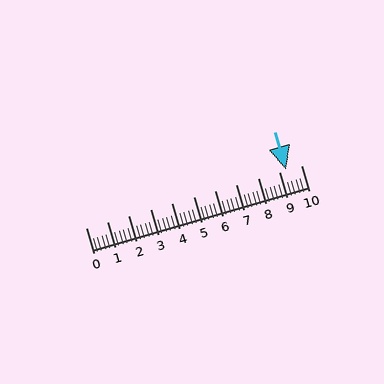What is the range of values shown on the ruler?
The ruler shows values from 0 to 10.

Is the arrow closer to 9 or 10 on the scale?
The arrow is closer to 9.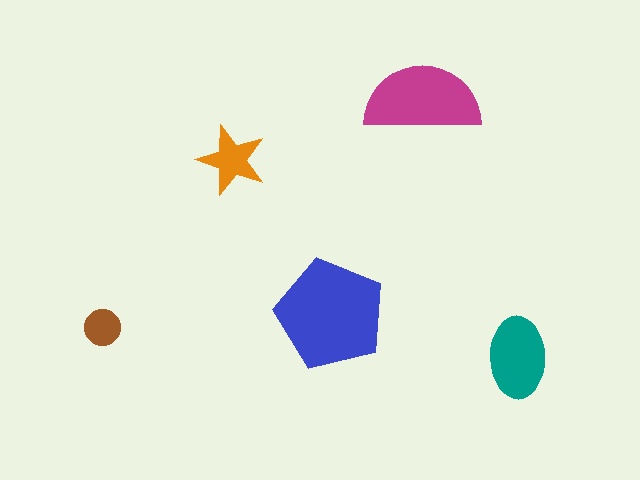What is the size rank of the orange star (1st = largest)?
4th.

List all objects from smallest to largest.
The brown circle, the orange star, the teal ellipse, the magenta semicircle, the blue pentagon.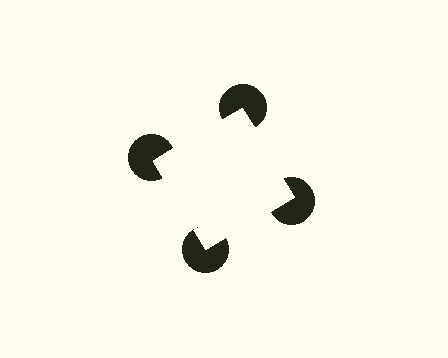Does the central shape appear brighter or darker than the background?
It typically appears slightly brighter than the background, even though no actual brightness change is drawn.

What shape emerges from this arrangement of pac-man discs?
An illusory square — its edges are inferred from the aligned wedge cuts in the pac-man discs, not physically drawn.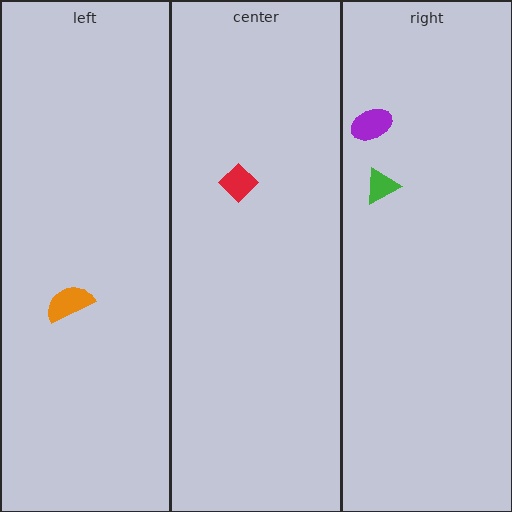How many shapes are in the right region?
2.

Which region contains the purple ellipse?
The right region.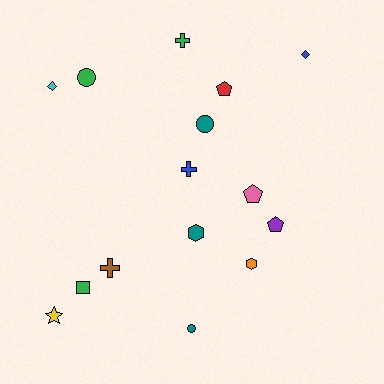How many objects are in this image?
There are 15 objects.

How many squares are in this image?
There is 1 square.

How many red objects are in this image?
There is 1 red object.